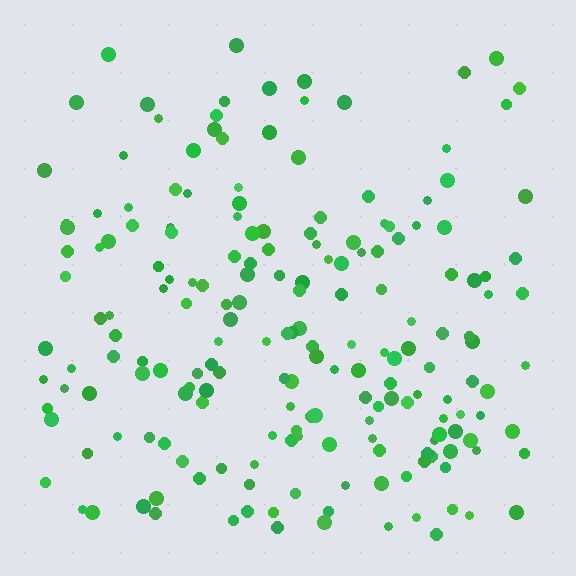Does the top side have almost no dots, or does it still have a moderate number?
Still a moderate number, just noticeably fewer than the bottom.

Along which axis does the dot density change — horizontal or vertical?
Vertical.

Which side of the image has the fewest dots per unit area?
The top.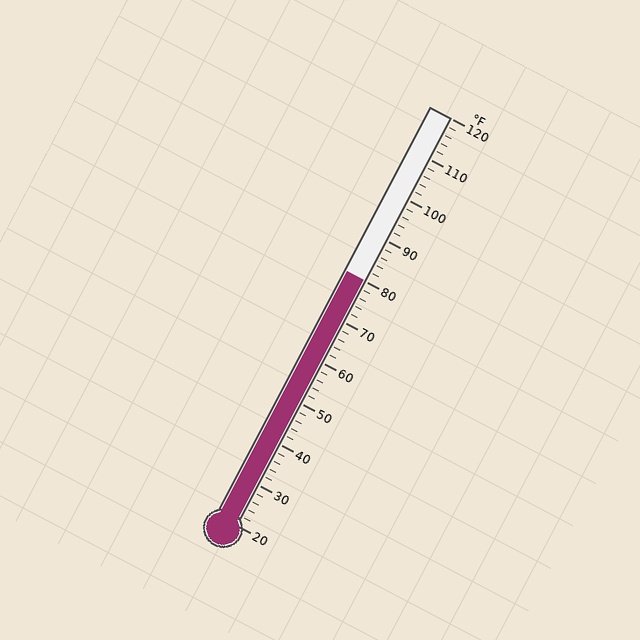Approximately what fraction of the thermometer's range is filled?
The thermometer is filled to approximately 60% of its range.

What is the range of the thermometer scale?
The thermometer scale ranges from 20°F to 120°F.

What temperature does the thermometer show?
The thermometer shows approximately 80°F.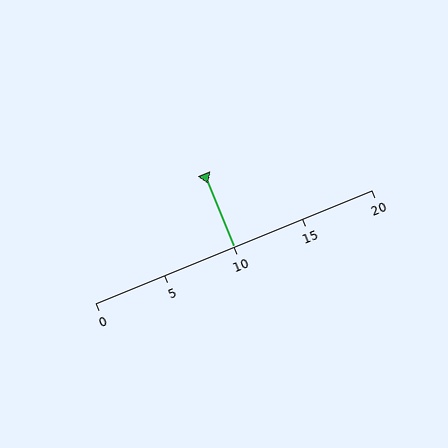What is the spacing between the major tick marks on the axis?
The major ticks are spaced 5 apart.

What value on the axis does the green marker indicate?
The marker indicates approximately 10.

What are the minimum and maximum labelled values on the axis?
The axis runs from 0 to 20.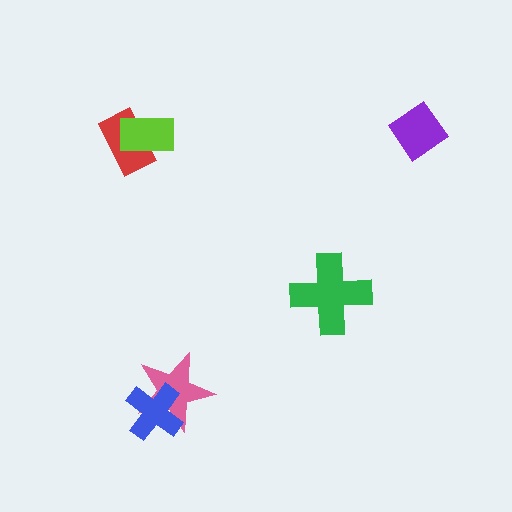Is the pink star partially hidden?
Yes, it is partially covered by another shape.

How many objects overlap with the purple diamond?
0 objects overlap with the purple diamond.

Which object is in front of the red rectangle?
The lime rectangle is in front of the red rectangle.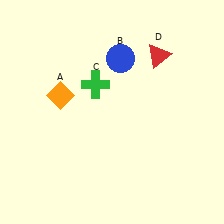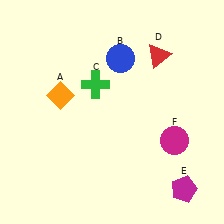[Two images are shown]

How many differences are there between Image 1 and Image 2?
There are 2 differences between the two images.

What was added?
A magenta pentagon (E), a magenta circle (F) were added in Image 2.